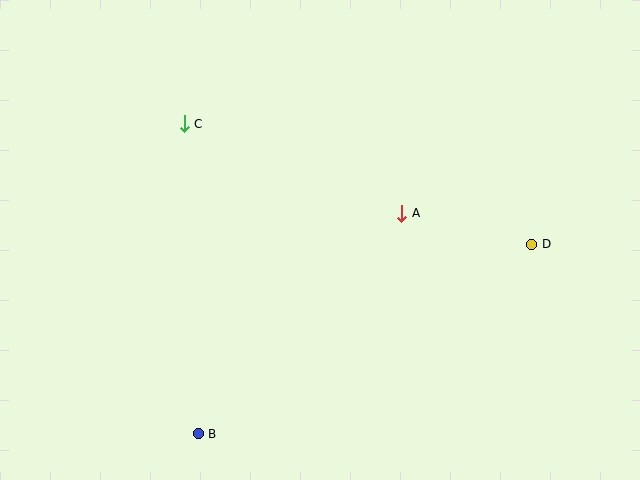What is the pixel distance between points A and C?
The distance between A and C is 235 pixels.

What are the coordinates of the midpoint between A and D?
The midpoint between A and D is at (467, 229).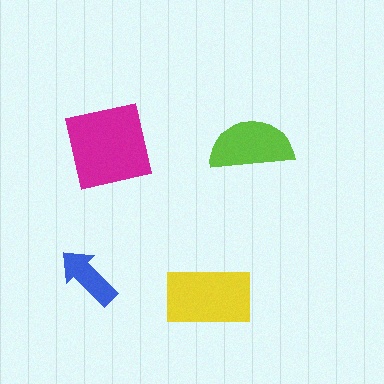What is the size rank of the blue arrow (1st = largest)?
4th.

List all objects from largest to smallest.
The magenta square, the yellow rectangle, the lime semicircle, the blue arrow.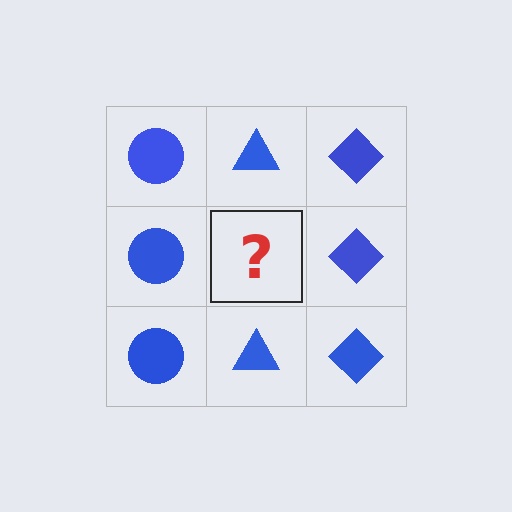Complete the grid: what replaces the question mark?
The question mark should be replaced with a blue triangle.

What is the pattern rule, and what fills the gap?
The rule is that each column has a consistent shape. The gap should be filled with a blue triangle.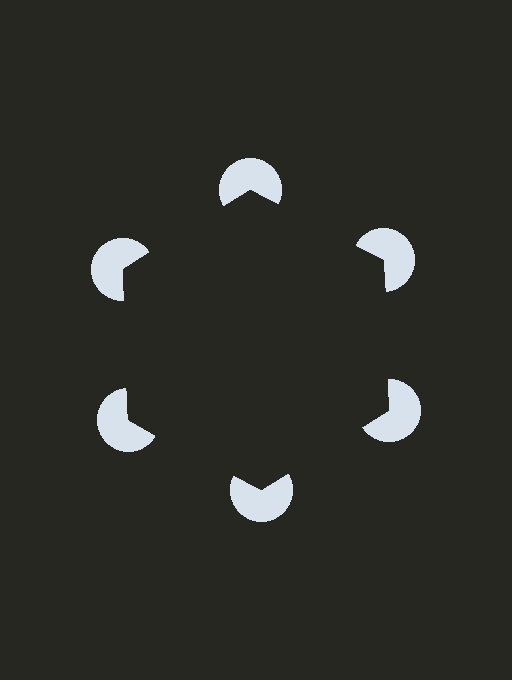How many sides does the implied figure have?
6 sides.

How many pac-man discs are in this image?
There are 6 — one at each vertex of the illusory hexagon.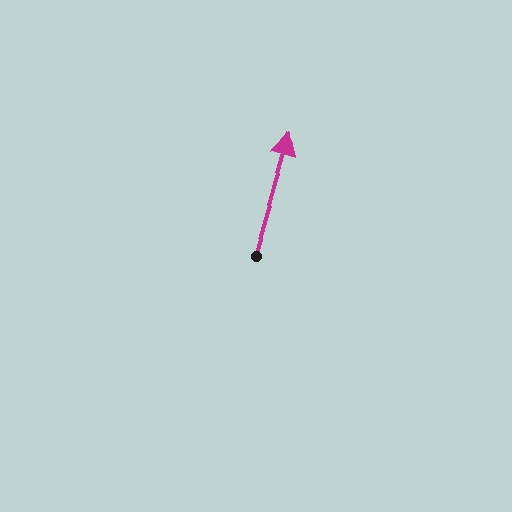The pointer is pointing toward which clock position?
Roughly 1 o'clock.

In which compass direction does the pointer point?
North.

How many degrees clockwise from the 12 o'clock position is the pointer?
Approximately 17 degrees.